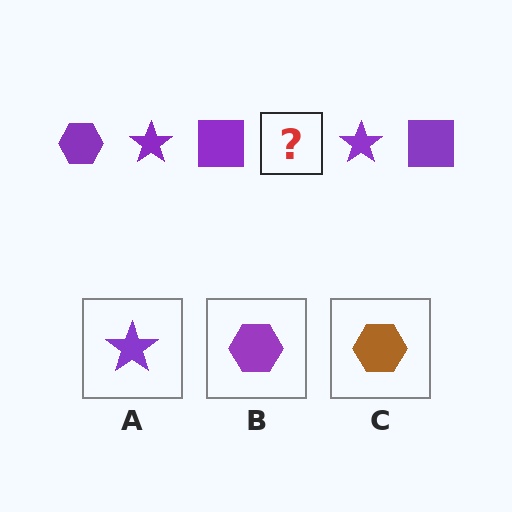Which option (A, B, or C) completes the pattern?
B.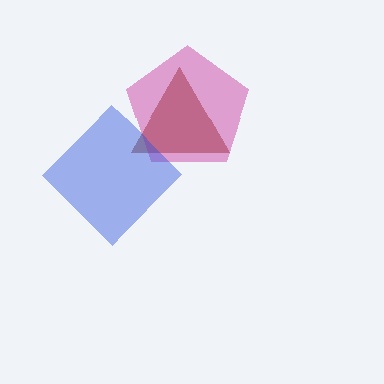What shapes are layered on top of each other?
The layered shapes are: a brown triangle, a magenta pentagon, a blue diamond.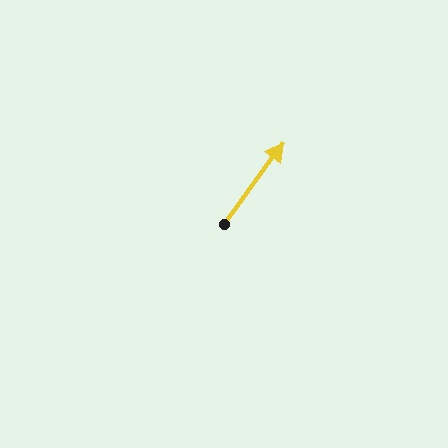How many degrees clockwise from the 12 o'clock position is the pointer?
Approximately 36 degrees.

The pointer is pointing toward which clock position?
Roughly 1 o'clock.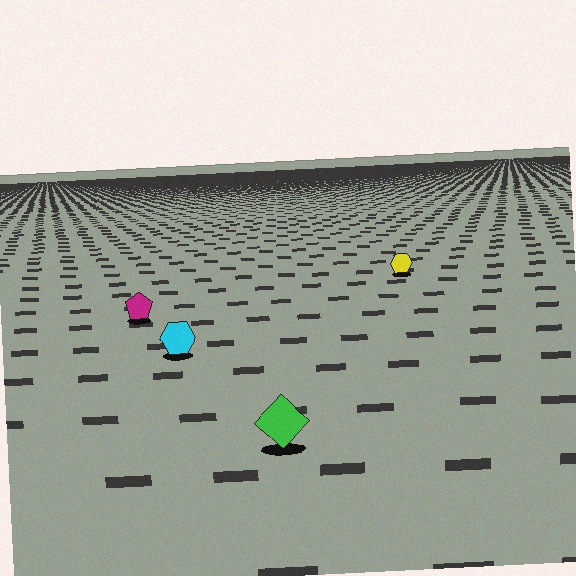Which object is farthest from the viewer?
The yellow hexagon is farthest from the viewer. It appears smaller and the ground texture around it is denser.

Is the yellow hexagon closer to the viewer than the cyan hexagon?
No. The cyan hexagon is closer — you can tell from the texture gradient: the ground texture is coarser near it.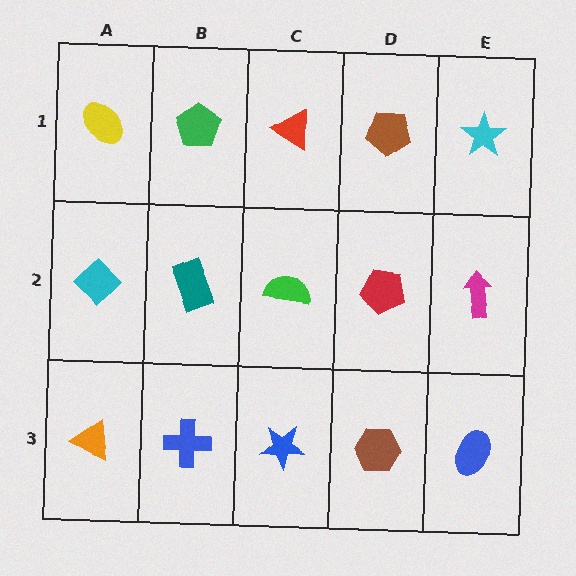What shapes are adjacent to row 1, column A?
A cyan diamond (row 2, column A), a green pentagon (row 1, column B).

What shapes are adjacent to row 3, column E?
A magenta arrow (row 2, column E), a brown hexagon (row 3, column D).